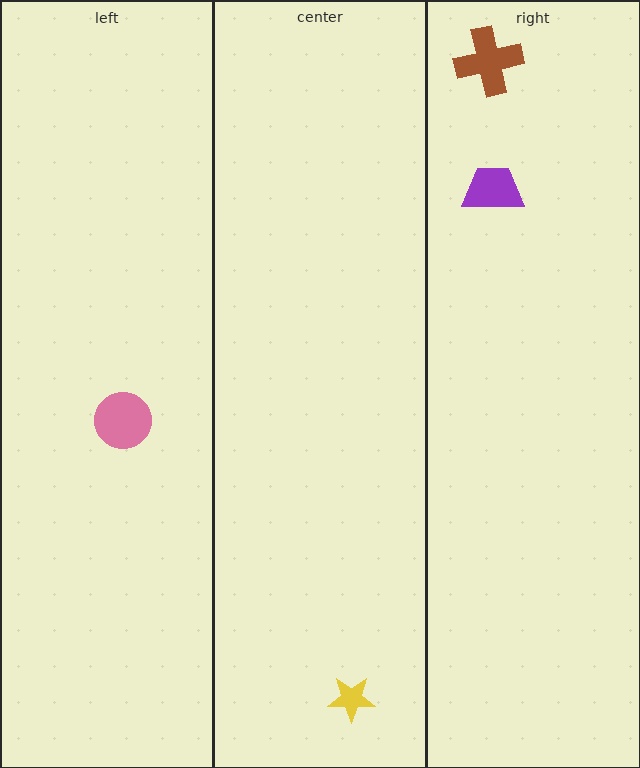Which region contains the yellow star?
The center region.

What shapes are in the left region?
The pink circle.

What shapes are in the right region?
The brown cross, the purple trapezoid.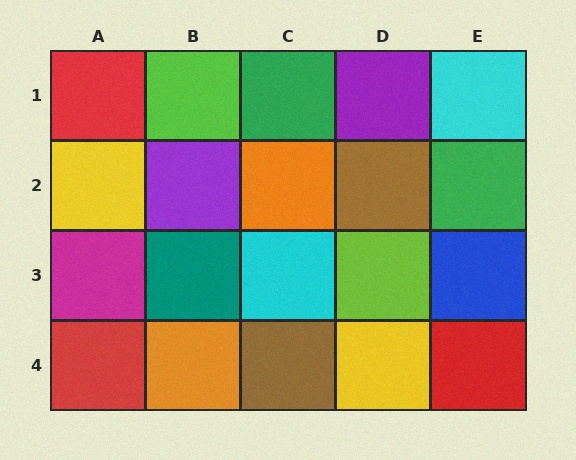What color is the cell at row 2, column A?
Yellow.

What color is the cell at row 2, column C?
Orange.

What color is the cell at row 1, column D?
Purple.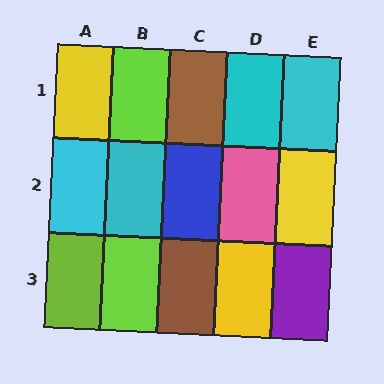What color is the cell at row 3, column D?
Yellow.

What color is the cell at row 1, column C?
Brown.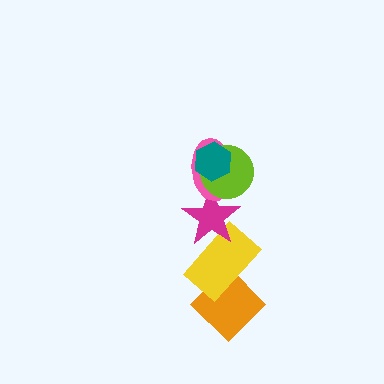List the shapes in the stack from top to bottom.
From top to bottom: the teal hexagon, the lime circle, the pink ellipse, the magenta star, the yellow rectangle, the orange diamond.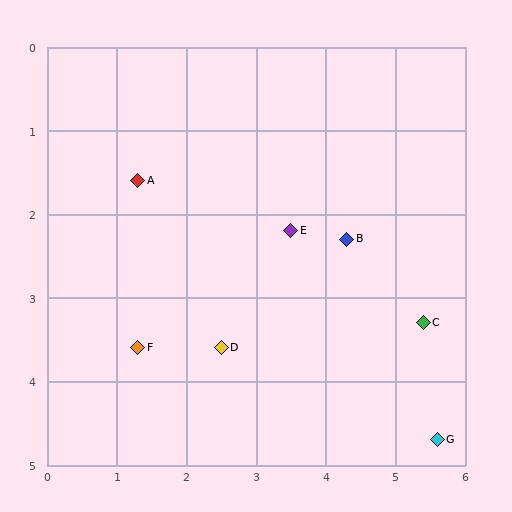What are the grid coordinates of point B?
Point B is at approximately (4.3, 2.3).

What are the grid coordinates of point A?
Point A is at approximately (1.3, 1.6).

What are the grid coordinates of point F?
Point F is at approximately (1.3, 3.6).